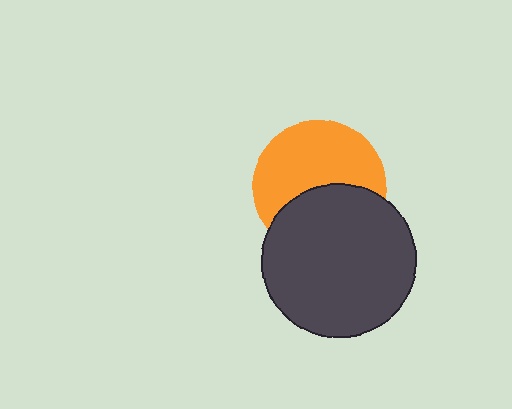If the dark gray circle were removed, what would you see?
You would see the complete orange circle.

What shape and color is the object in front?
The object in front is a dark gray circle.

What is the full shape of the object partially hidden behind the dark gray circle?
The partially hidden object is an orange circle.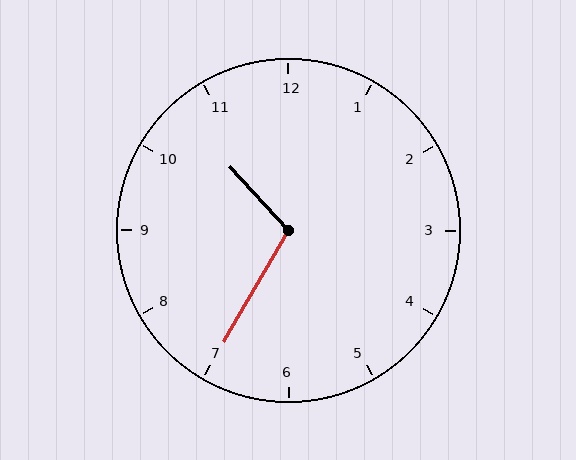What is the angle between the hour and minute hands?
Approximately 108 degrees.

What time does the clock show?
10:35.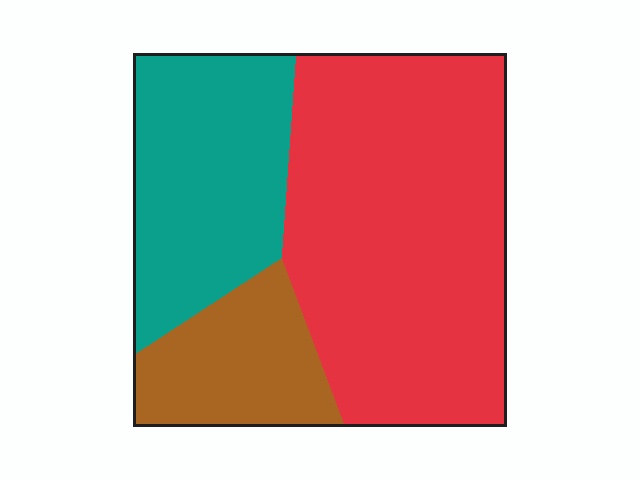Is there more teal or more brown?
Teal.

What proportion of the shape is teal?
Teal covers 28% of the shape.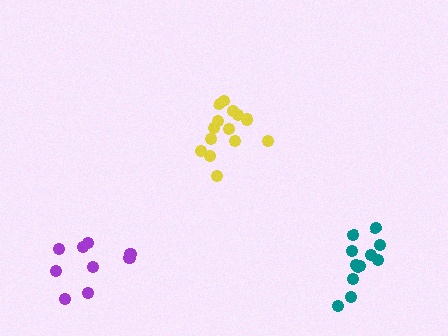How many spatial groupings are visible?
There are 3 spatial groupings.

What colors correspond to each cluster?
The clusters are colored: teal, yellow, purple.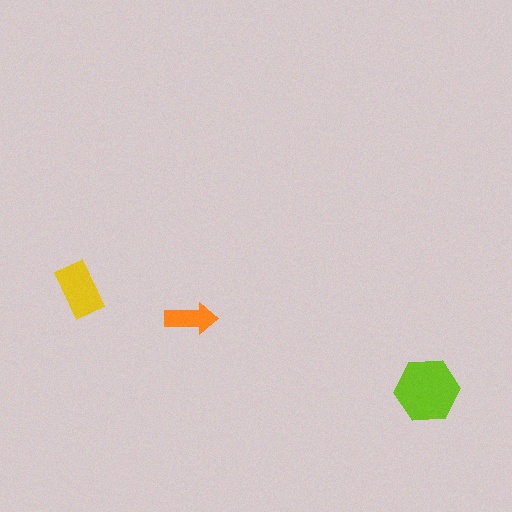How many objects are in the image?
There are 3 objects in the image.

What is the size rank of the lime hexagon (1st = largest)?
1st.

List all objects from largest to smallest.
The lime hexagon, the yellow rectangle, the orange arrow.